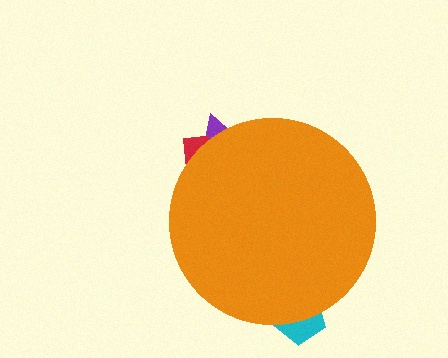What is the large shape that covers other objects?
An orange circle.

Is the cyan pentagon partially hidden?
Yes, the cyan pentagon is partially hidden behind the orange circle.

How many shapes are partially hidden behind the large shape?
3 shapes are partially hidden.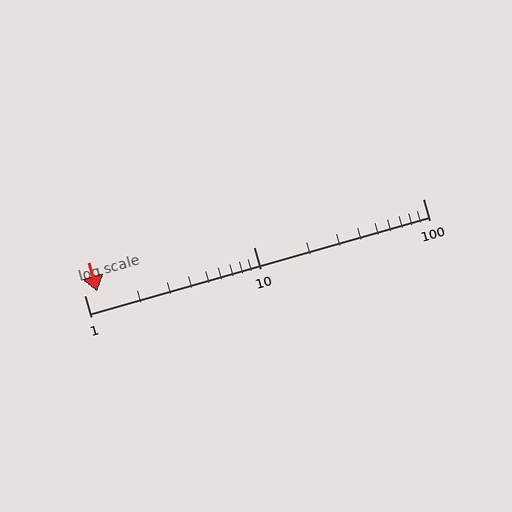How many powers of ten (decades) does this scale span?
The scale spans 2 decades, from 1 to 100.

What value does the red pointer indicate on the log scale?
The pointer indicates approximately 1.2.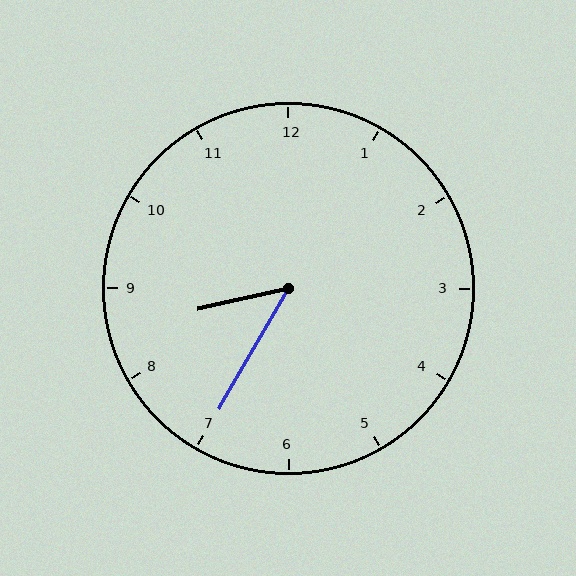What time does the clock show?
8:35.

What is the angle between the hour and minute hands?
Approximately 48 degrees.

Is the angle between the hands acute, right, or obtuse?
It is acute.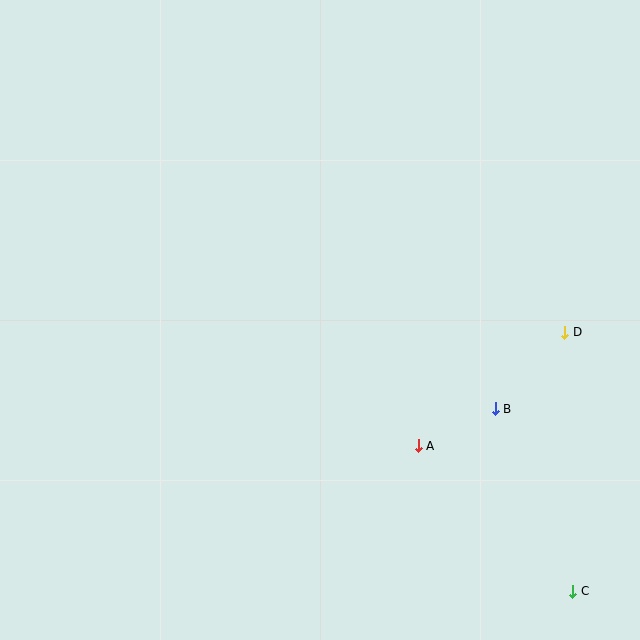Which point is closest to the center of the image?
Point A at (418, 446) is closest to the center.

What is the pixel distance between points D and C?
The distance between D and C is 259 pixels.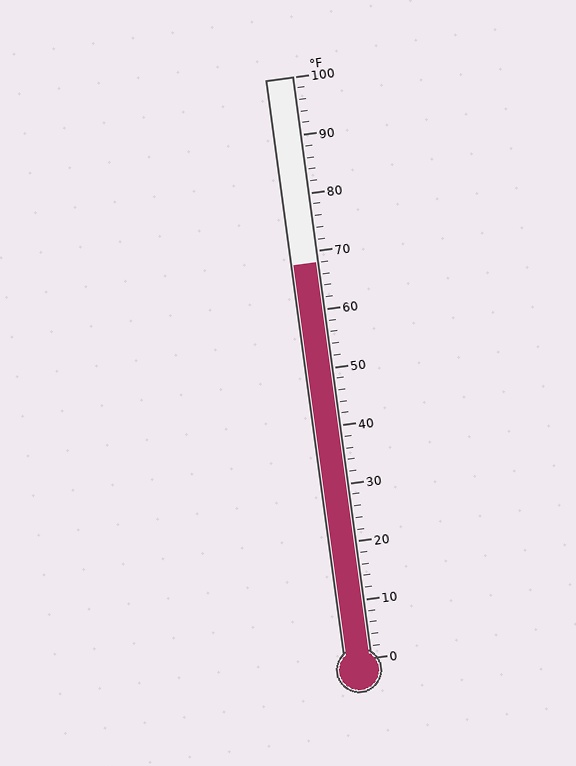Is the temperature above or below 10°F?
The temperature is above 10°F.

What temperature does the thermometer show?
The thermometer shows approximately 68°F.